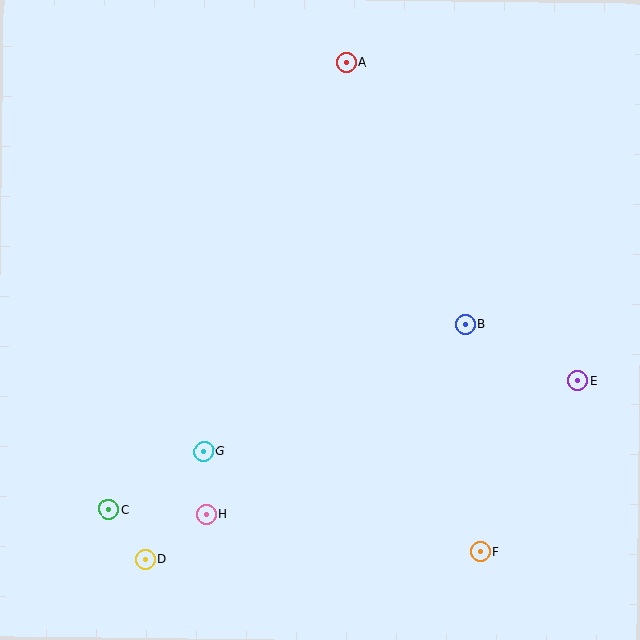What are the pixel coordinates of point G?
Point G is at (204, 451).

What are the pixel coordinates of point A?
Point A is at (346, 63).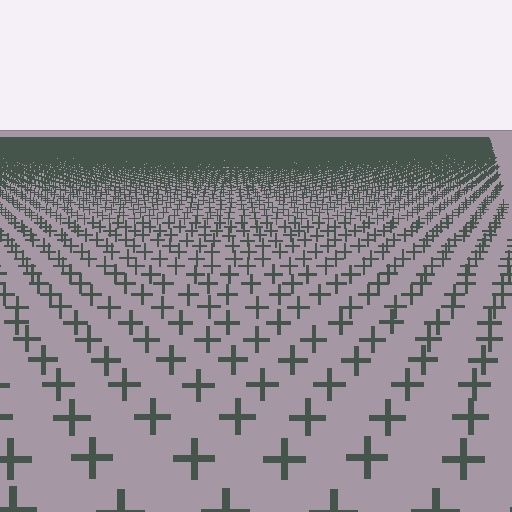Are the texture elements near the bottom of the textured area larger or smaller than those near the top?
Larger. Near the bottom, elements are closer to the viewer and appear at a bigger on-screen size.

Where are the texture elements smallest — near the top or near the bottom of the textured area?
Near the top.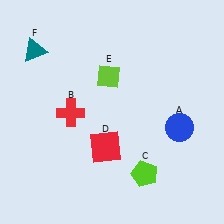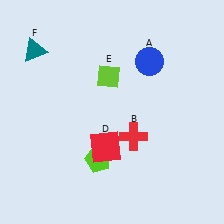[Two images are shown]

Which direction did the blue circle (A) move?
The blue circle (A) moved up.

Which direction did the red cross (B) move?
The red cross (B) moved right.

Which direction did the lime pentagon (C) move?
The lime pentagon (C) moved left.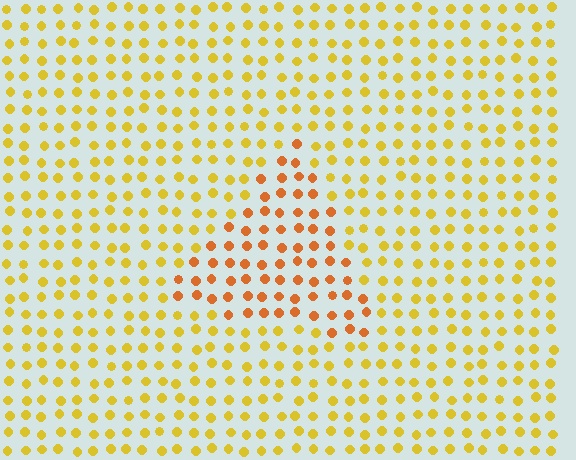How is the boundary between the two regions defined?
The boundary is defined purely by a slight shift in hue (about 29 degrees). Spacing, size, and orientation are identical on both sides.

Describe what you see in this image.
The image is filled with small yellow elements in a uniform arrangement. A triangle-shaped region is visible where the elements are tinted to a slightly different hue, forming a subtle color boundary.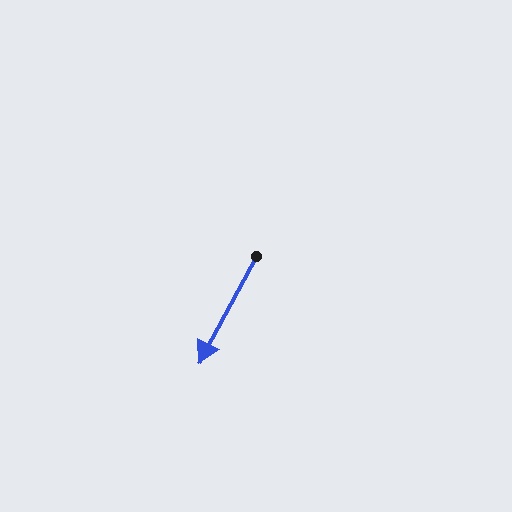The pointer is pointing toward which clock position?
Roughly 7 o'clock.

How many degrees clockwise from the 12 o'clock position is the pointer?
Approximately 208 degrees.